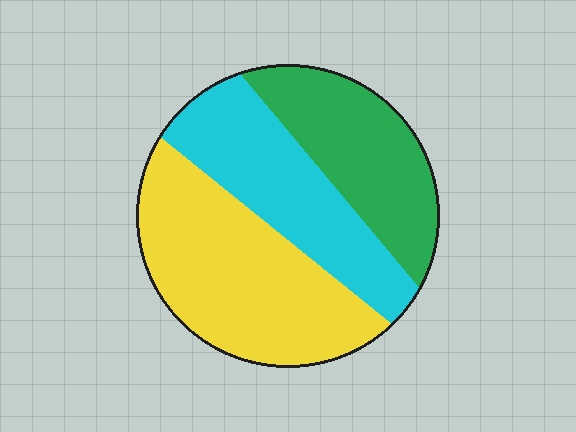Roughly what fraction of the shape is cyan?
Cyan covers 30% of the shape.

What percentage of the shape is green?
Green takes up between a sixth and a third of the shape.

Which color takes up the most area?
Yellow, at roughly 40%.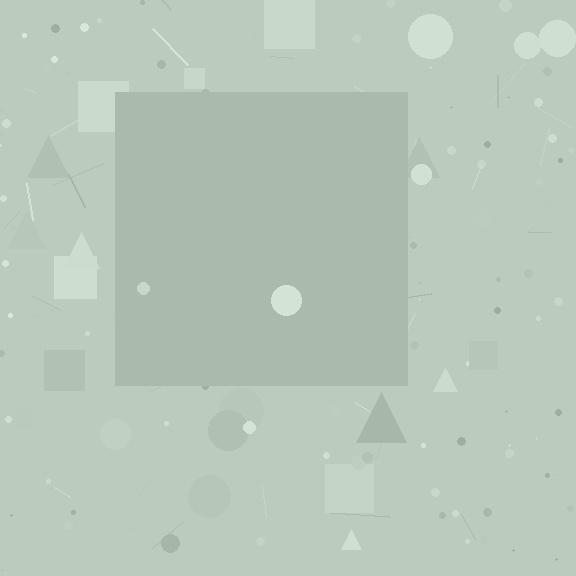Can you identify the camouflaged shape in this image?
The camouflaged shape is a square.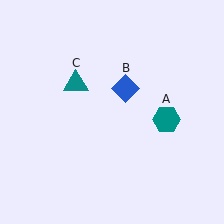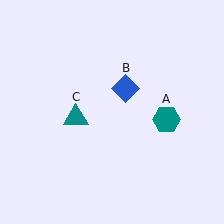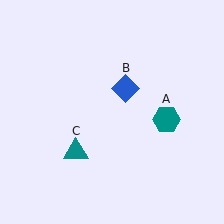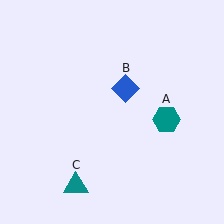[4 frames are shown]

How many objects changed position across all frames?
1 object changed position: teal triangle (object C).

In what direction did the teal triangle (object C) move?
The teal triangle (object C) moved down.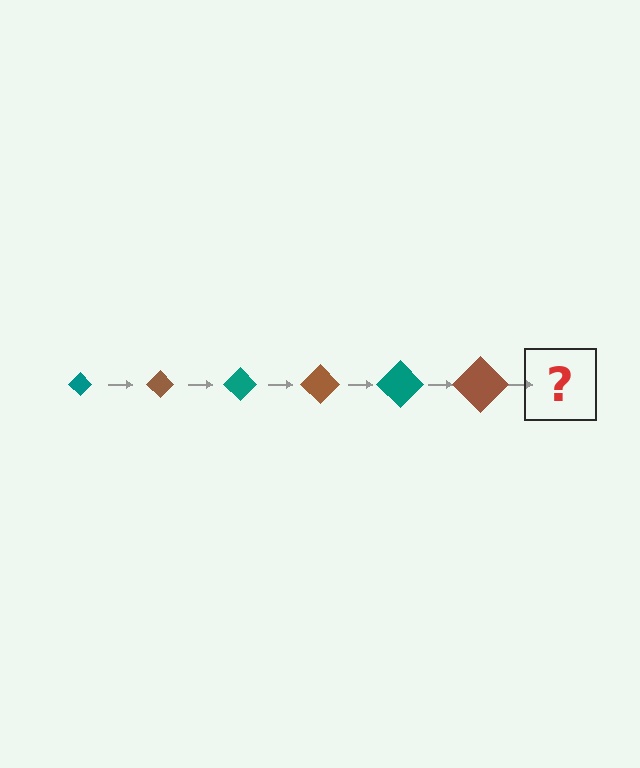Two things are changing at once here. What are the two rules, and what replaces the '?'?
The two rules are that the diamond grows larger each step and the color cycles through teal and brown. The '?' should be a teal diamond, larger than the previous one.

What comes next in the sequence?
The next element should be a teal diamond, larger than the previous one.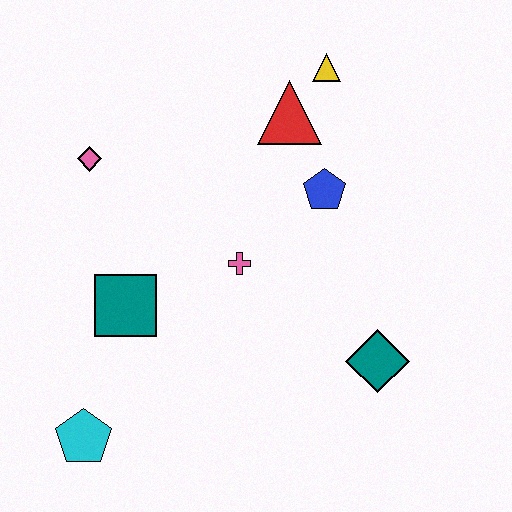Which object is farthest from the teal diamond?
The pink diamond is farthest from the teal diamond.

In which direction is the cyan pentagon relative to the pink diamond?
The cyan pentagon is below the pink diamond.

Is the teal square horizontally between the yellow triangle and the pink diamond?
Yes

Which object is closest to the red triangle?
The yellow triangle is closest to the red triangle.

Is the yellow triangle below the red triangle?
No